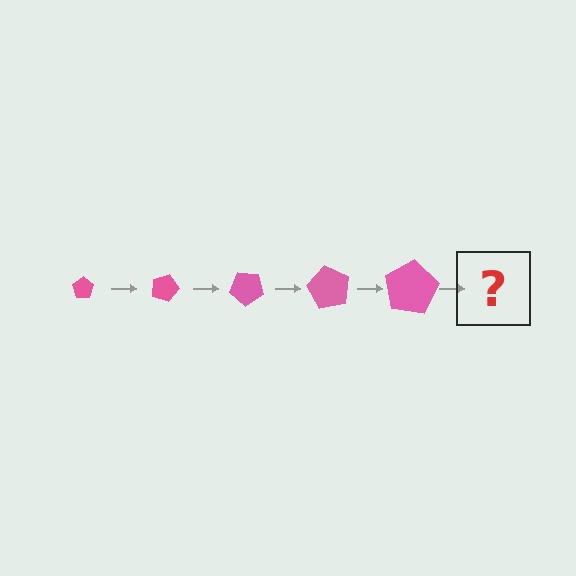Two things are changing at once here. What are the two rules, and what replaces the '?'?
The two rules are that the pentagon grows larger each step and it rotates 20 degrees each step. The '?' should be a pentagon, larger than the previous one and rotated 100 degrees from the start.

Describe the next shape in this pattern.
It should be a pentagon, larger than the previous one and rotated 100 degrees from the start.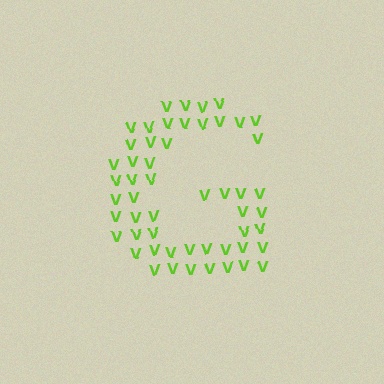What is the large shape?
The large shape is the letter G.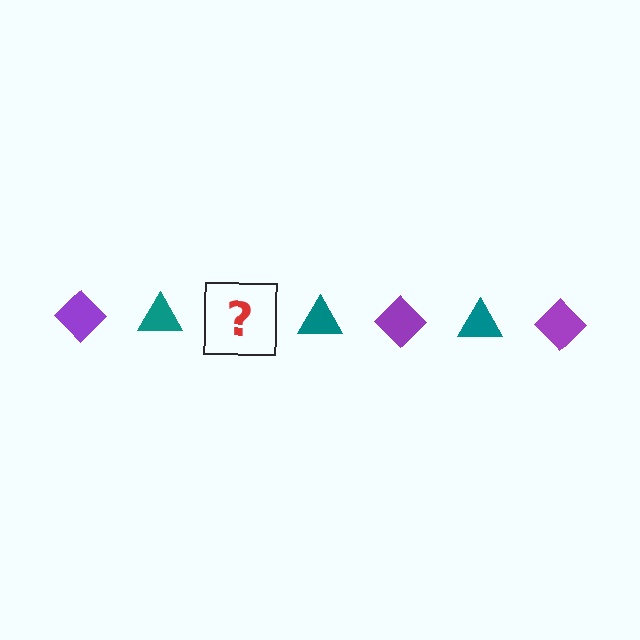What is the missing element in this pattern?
The missing element is a purple diamond.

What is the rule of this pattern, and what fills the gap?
The rule is that the pattern alternates between purple diamond and teal triangle. The gap should be filled with a purple diamond.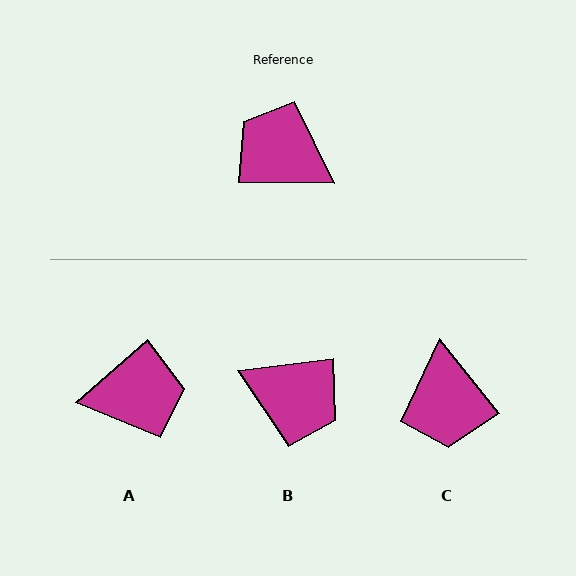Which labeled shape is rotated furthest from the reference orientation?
B, about 173 degrees away.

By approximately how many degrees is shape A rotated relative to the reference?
Approximately 138 degrees clockwise.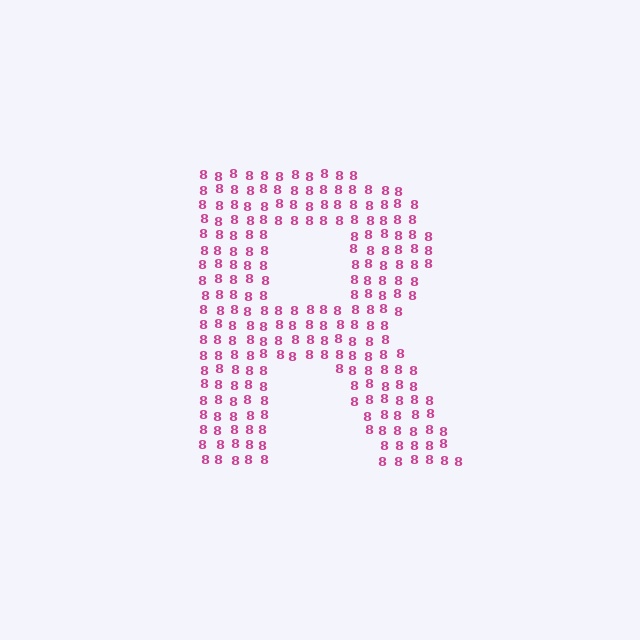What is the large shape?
The large shape is the letter R.